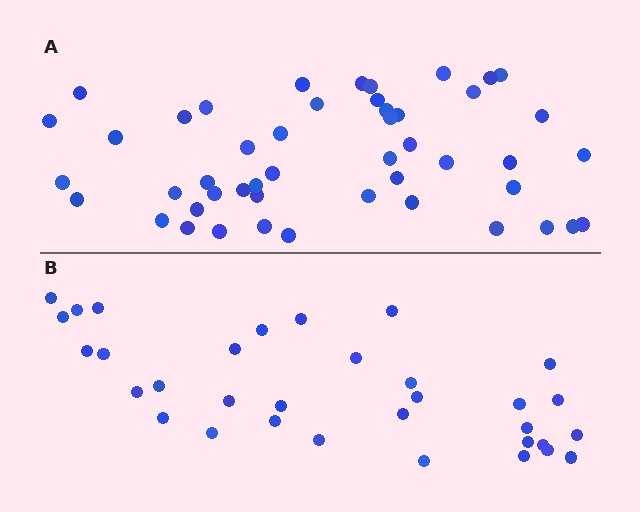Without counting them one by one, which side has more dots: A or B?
Region A (the top region) has more dots.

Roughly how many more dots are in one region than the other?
Region A has approximately 15 more dots than region B.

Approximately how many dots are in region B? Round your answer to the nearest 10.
About 30 dots. (The exact count is 33, which rounds to 30.)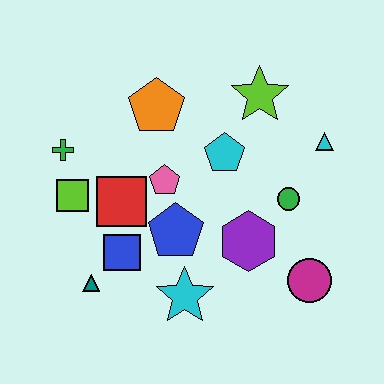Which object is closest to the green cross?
The lime square is closest to the green cross.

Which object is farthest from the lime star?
The teal triangle is farthest from the lime star.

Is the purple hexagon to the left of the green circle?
Yes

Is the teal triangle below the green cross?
Yes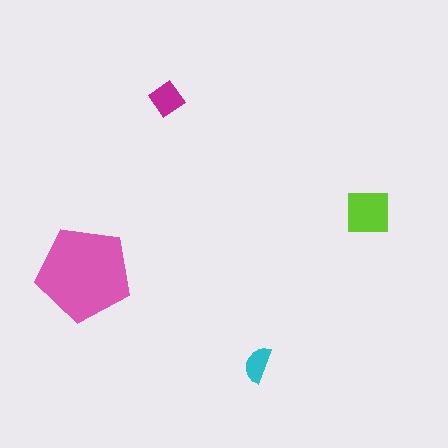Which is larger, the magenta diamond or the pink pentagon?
The pink pentagon.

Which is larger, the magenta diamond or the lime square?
The lime square.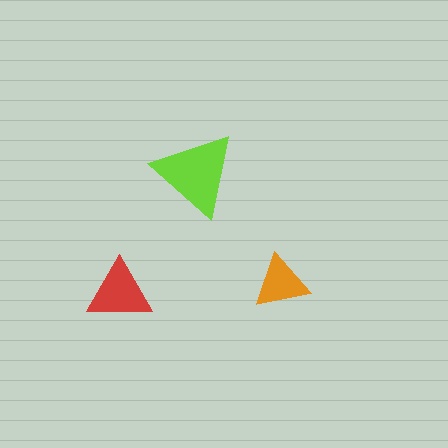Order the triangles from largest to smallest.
the lime one, the red one, the orange one.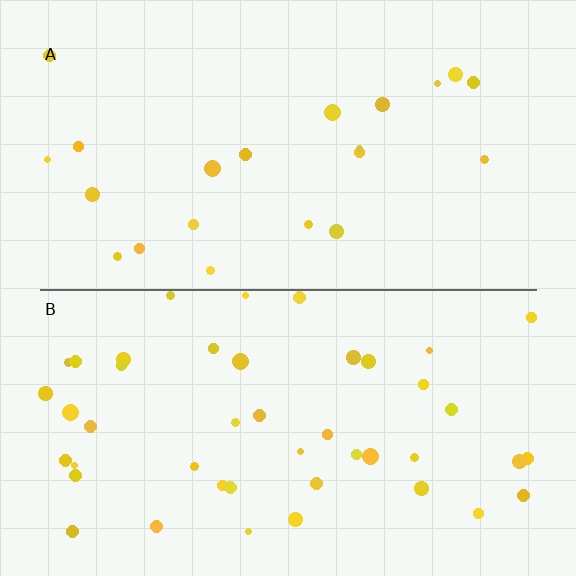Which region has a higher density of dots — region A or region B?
B (the bottom).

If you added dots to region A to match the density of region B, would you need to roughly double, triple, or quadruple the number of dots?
Approximately double.